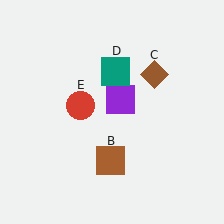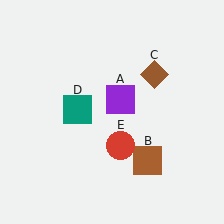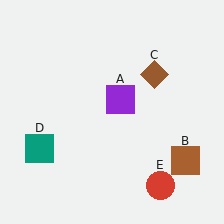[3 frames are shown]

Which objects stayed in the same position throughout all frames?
Purple square (object A) and brown diamond (object C) remained stationary.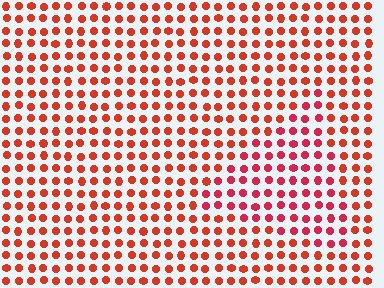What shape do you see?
I see a triangle.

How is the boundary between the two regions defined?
The boundary is defined purely by a slight shift in hue (about 21 degrees). Spacing, size, and orientation are identical on both sides.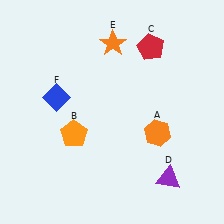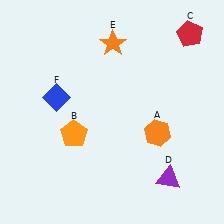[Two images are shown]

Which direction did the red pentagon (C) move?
The red pentagon (C) moved right.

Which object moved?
The red pentagon (C) moved right.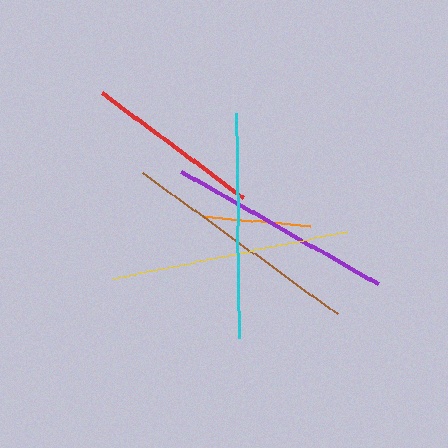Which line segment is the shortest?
The orange line is the shortest at approximately 109 pixels.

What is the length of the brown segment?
The brown segment is approximately 240 pixels long.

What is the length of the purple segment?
The purple segment is approximately 227 pixels long.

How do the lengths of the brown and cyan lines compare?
The brown and cyan lines are approximately the same length.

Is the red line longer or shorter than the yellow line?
The yellow line is longer than the red line.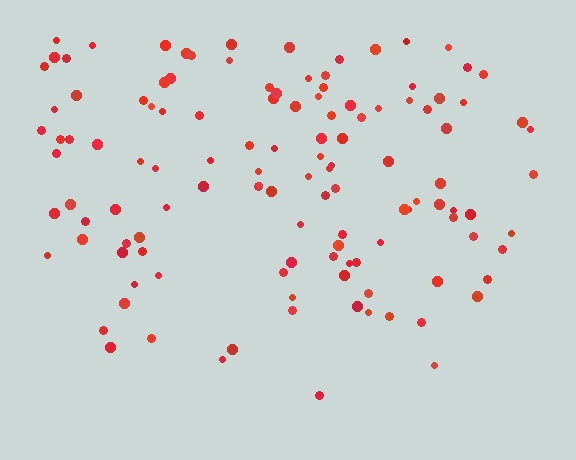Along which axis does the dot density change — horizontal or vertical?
Vertical.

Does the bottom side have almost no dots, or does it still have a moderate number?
Still a moderate number, just noticeably fewer than the top.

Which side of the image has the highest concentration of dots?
The top.